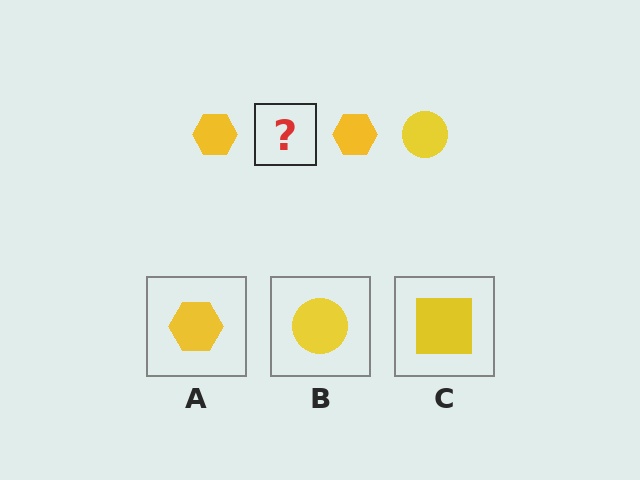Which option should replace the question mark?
Option B.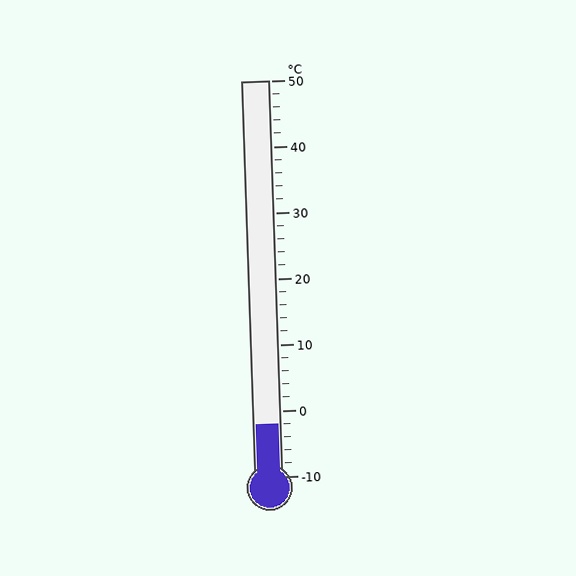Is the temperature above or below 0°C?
The temperature is below 0°C.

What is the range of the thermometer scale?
The thermometer scale ranges from -10°C to 50°C.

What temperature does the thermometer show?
The thermometer shows approximately -2°C.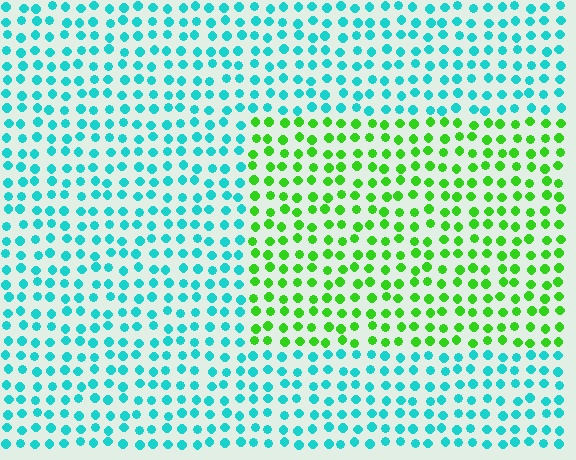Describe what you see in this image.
The image is filled with small cyan elements in a uniform arrangement. A rectangle-shaped region is visible where the elements are tinted to a slightly different hue, forming a subtle color boundary.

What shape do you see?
I see a rectangle.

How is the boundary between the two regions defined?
The boundary is defined purely by a slight shift in hue (about 65 degrees). Spacing, size, and orientation are identical on both sides.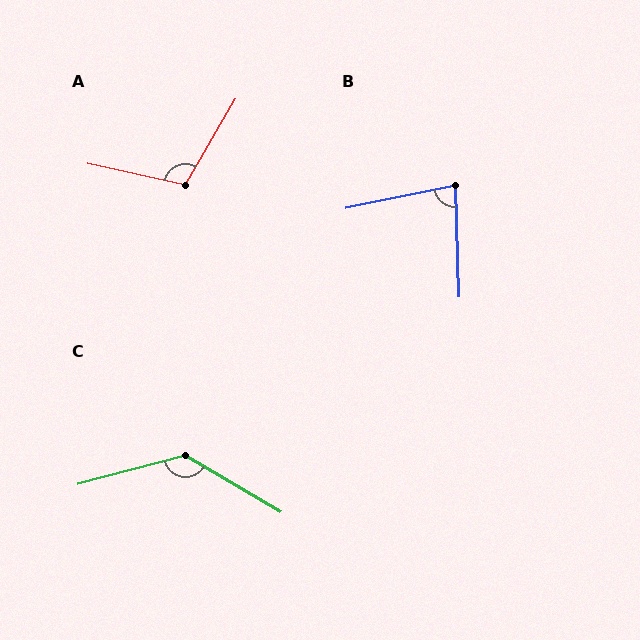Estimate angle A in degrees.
Approximately 108 degrees.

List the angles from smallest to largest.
B (80°), A (108°), C (135°).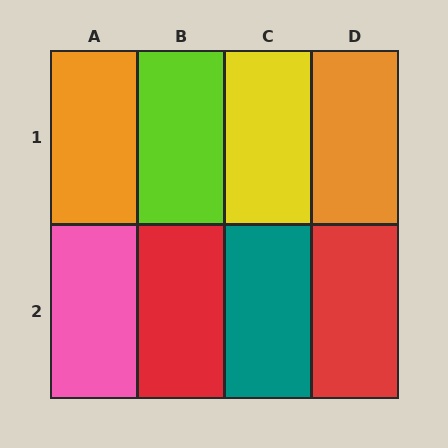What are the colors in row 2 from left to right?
Pink, red, teal, red.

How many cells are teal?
1 cell is teal.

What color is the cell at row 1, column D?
Orange.